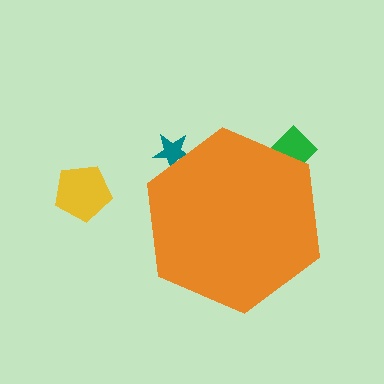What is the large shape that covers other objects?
An orange hexagon.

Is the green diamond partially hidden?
Yes, the green diamond is partially hidden behind the orange hexagon.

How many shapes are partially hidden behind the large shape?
2 shapes are partially hidden.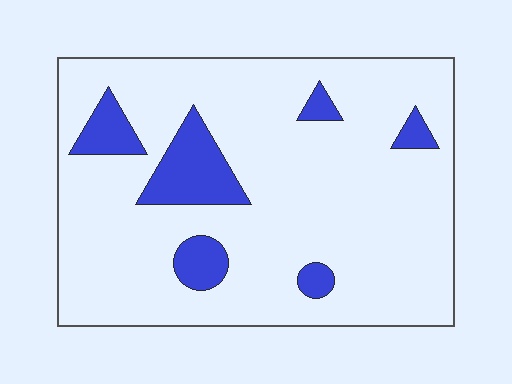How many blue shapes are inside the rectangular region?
6.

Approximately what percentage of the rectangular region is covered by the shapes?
Approximately 15%.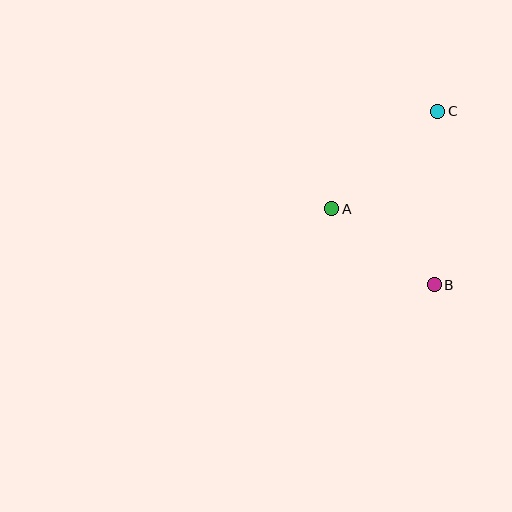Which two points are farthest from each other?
Points B and C are farthest from each other.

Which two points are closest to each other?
Points A and B are closest to each other.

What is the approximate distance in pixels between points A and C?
The distance between A and C is approximately 144 pixels.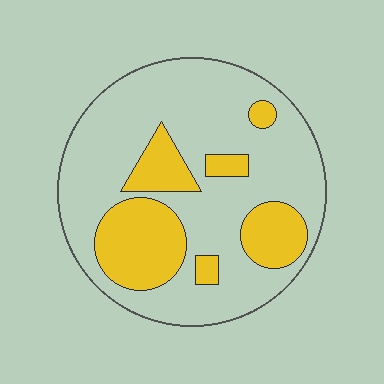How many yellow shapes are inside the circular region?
6.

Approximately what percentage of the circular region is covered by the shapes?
Approximately 30%.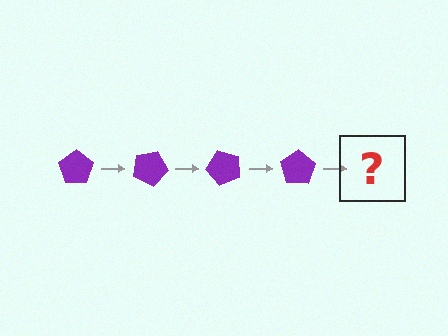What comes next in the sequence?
The next element should be a purple pentagon rotated 100 degrees.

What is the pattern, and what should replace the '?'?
The pattern is that the pentagon rotates 25 degrees each step. The '?' should be a purple pentagon rotated 100 degrees.